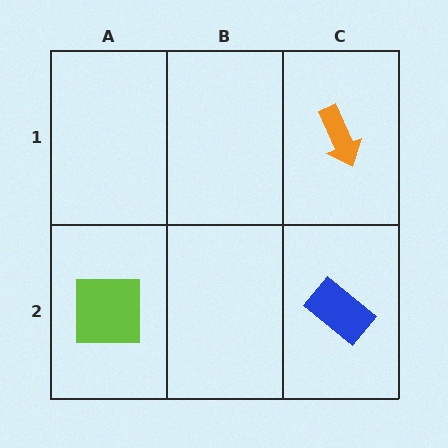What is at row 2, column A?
A lime square.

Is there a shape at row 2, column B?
No, that cell is empty.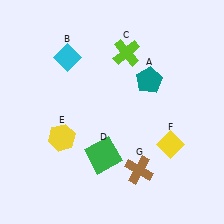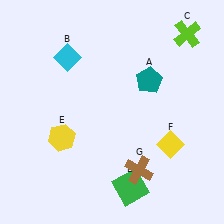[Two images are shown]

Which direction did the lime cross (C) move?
The lime cross (C) moved right.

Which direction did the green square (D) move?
The green square (D) moved down.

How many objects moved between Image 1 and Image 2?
2 objects moved between the two images.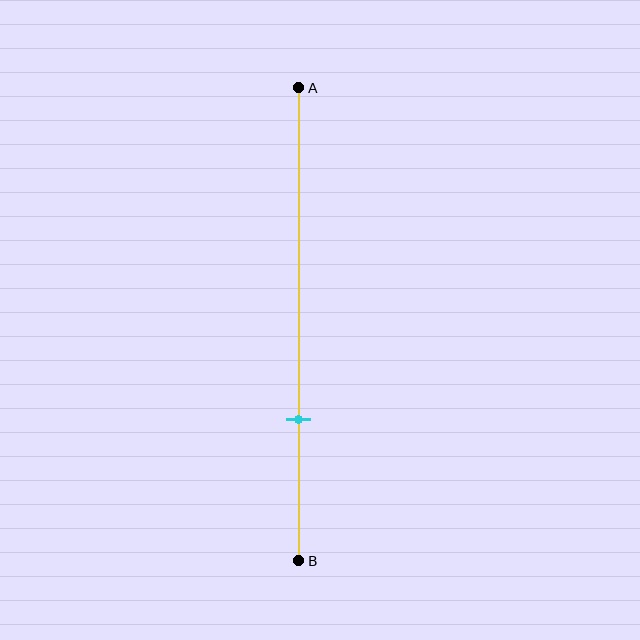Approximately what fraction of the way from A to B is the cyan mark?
The cyan mark is approximately 70% of the way from A to B.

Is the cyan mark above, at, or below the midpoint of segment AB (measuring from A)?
The cyan mark is below the midpoint of segment AB.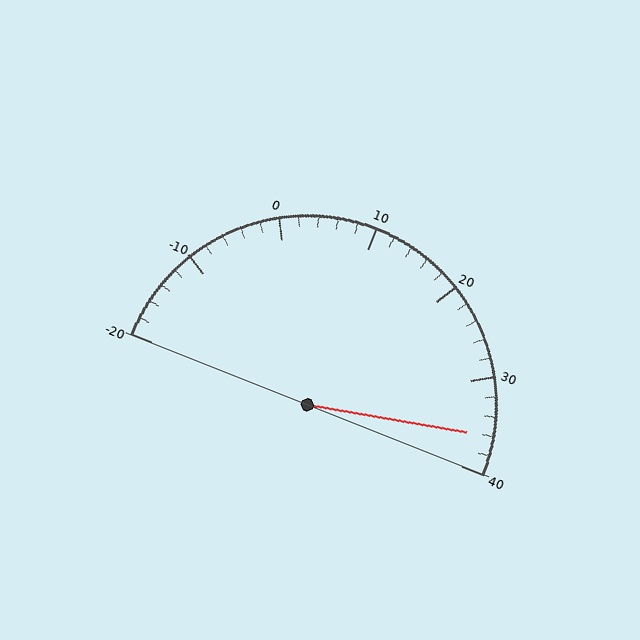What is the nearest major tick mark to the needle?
The nearest major tick mark is 40.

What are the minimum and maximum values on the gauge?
The gauge ranges from -20 to 40.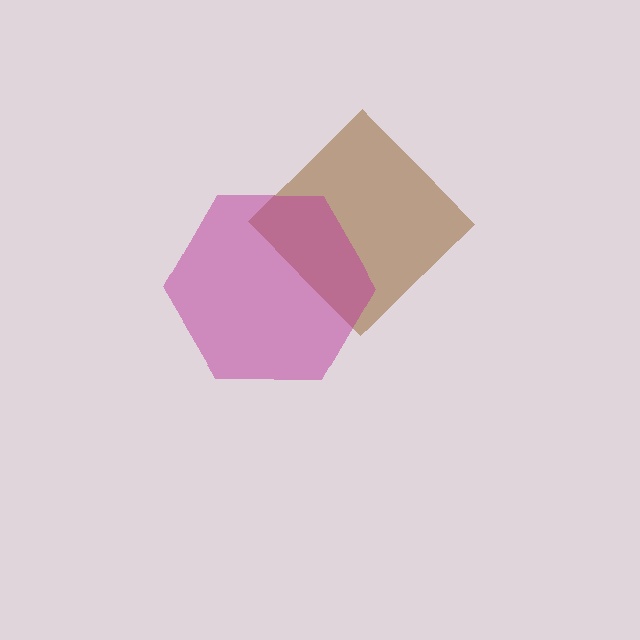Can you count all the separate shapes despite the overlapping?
Yes, there are 2 separate shapes.